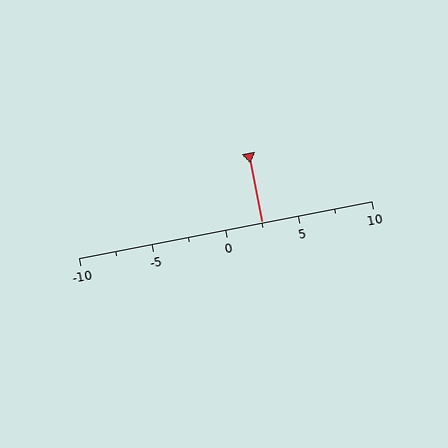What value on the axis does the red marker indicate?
The marker indicates approximately 2.5.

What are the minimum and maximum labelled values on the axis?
The axis runs from -10 to 10.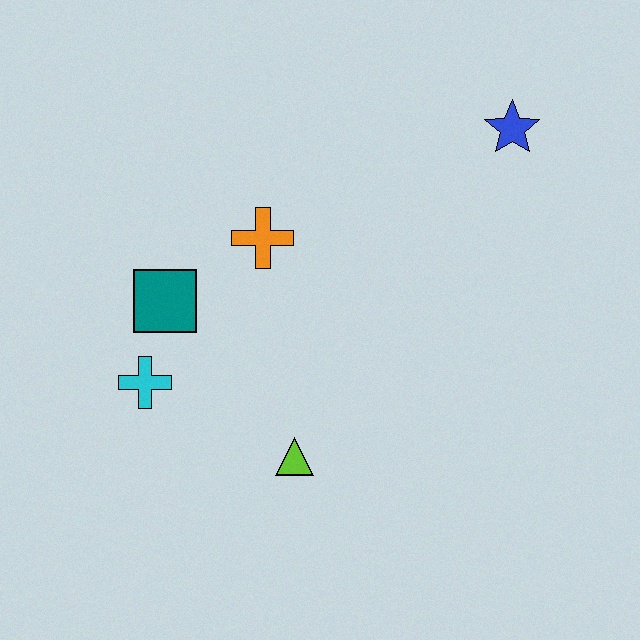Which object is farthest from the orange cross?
The blue star is farthest from the orange cross.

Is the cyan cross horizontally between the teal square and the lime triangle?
No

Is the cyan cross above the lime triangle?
Yes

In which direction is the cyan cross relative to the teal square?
The cyan cross is below the teal square.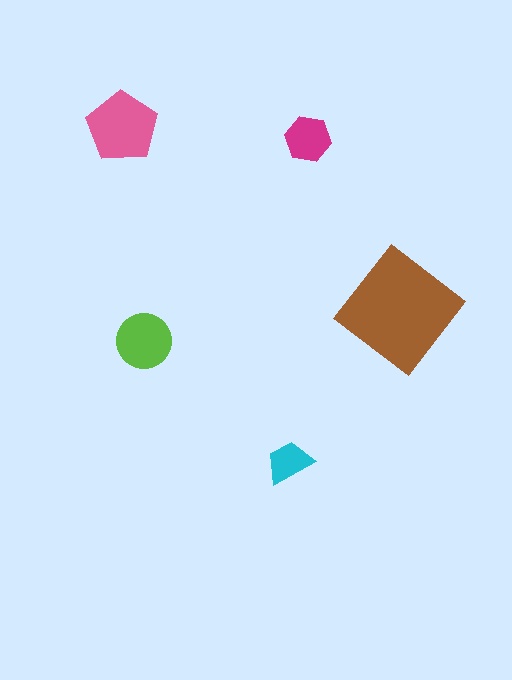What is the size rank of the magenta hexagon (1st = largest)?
4th.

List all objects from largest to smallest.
The brown diamond, the pink pentagon, the lime circle, the magenta hexagon, the cyan trapezoid.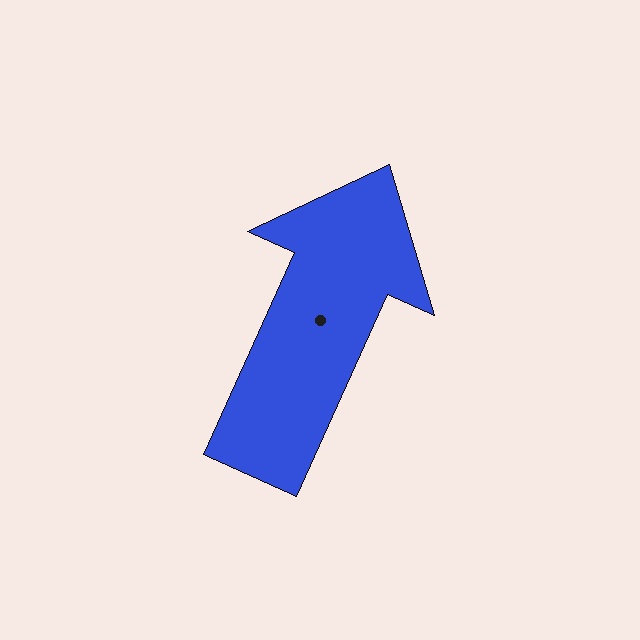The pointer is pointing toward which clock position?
Roughly 1 o'clock.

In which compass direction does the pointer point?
Northeast.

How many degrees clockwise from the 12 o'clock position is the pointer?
Approximately 24 degrees.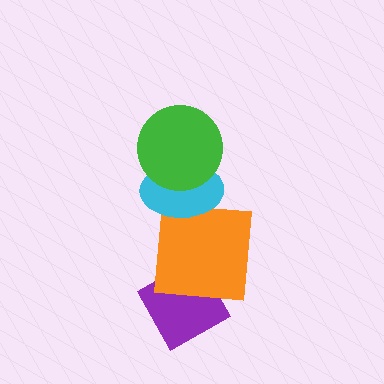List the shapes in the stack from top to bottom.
From top to bottom: the green circle, the cyan ellipse, the orange square, the purple diamond.